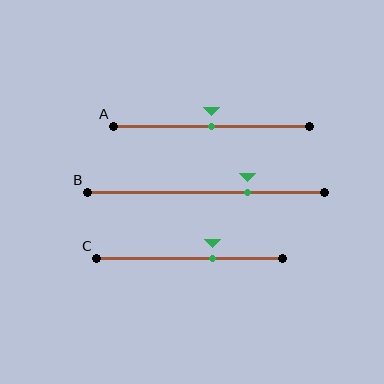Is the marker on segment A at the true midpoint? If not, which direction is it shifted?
Yes, the marker on segment A is at the true midpoint.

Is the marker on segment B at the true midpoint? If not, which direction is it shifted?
No, the marker on segment B is shifted to the right by about 18% of the segment length.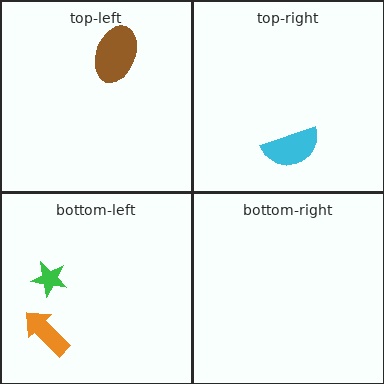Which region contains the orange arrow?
The bottom-left region.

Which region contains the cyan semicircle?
The top-right region.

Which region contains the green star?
The bottom-left region.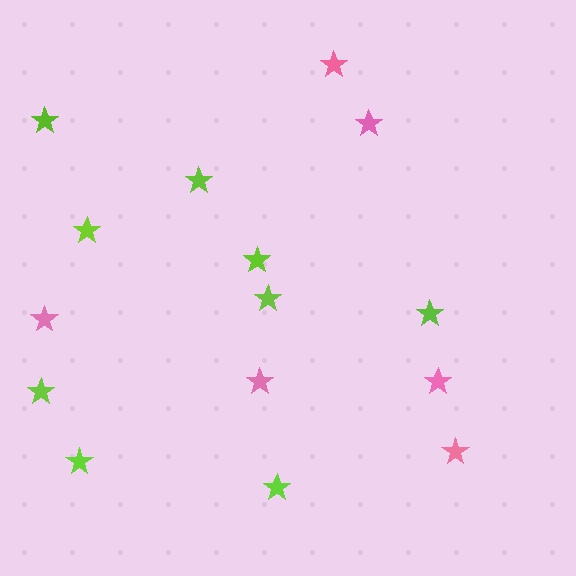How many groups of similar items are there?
There are 2 groups: one group of pink stars (6) and one group of lime stars (9).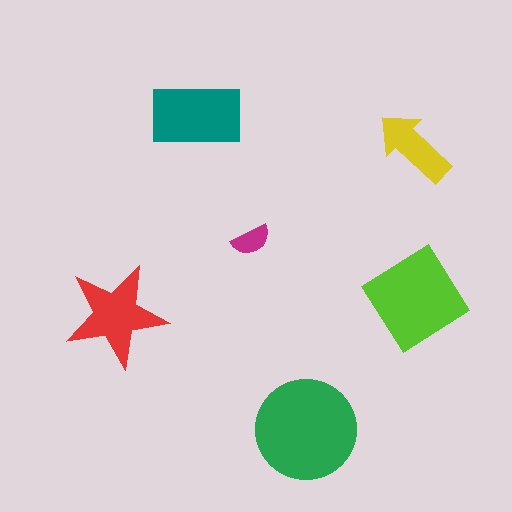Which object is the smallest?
The magenta semicircle.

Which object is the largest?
The green circle.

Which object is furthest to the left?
The red star is leftmost.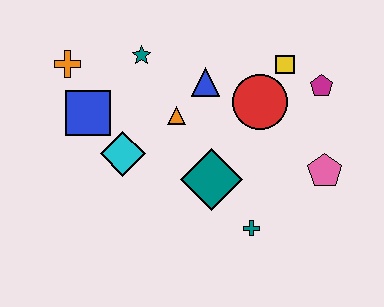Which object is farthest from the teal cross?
The orange cross is farthest from the teal cross.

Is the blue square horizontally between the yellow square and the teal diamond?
No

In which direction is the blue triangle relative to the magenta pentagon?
The blue triangle is to the left of the magenta pentagon.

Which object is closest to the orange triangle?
The blue triangle is closest to the orange triangle.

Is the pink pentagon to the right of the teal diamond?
Yes